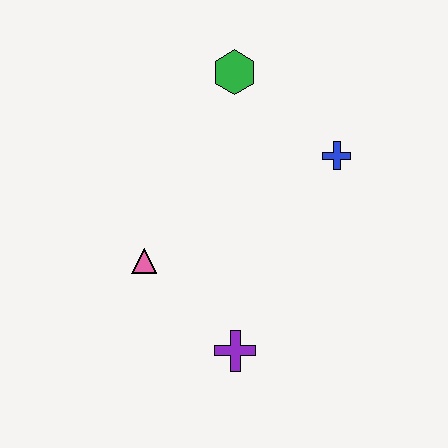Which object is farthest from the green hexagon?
The purple cross is farthest from the green hexagon.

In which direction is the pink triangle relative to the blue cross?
The pink triangle is to the left of the blue cross.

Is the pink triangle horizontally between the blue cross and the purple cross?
No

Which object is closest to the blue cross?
The green hexagon is closest to the blue cross.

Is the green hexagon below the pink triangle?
No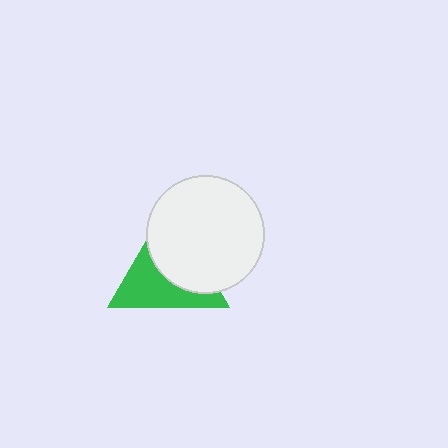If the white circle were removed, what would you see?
You would see the complete green triangle.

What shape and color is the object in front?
The object in front is a white circle.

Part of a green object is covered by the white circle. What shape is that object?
It is a triangle.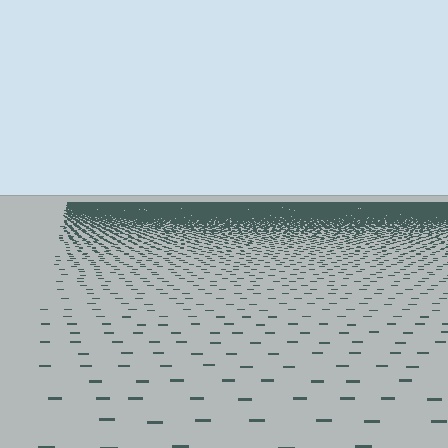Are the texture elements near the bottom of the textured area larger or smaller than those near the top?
Larger. Near the bottom, elements are closer to the viewer and appear at a bigger on-screen size.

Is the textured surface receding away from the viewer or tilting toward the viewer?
The surface is receding away from the viewer. Texture elements get smaller and denser toward the top.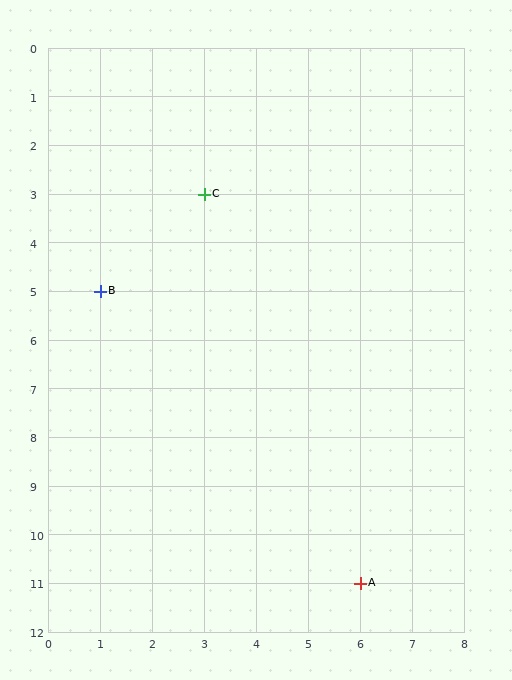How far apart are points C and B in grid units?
Points C and B are 2 columns and 2 rows apart (about 2.8 grid units diagonally).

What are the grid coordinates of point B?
Point B is at grid coordinates (1, 5).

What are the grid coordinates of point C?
Point C is at grid coordinates (3, 3).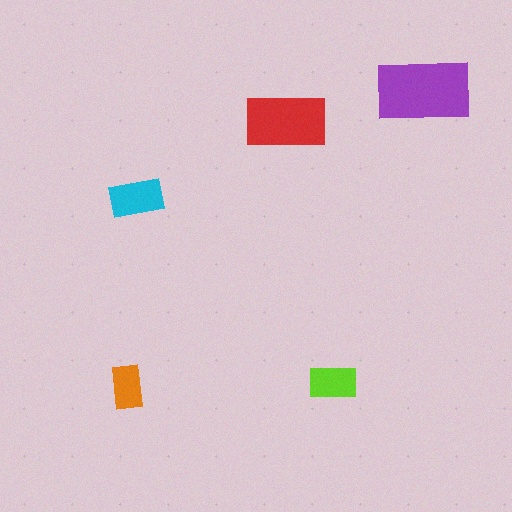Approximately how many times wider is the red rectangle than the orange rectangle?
About 2 times wider.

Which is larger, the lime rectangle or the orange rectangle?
The lime one.